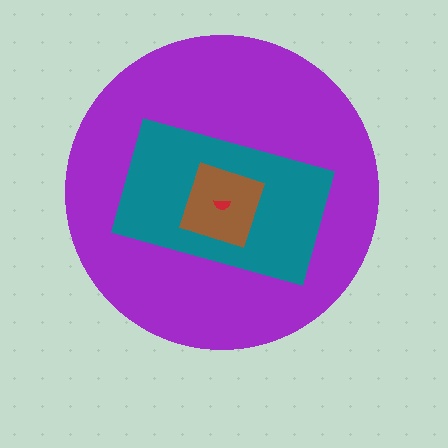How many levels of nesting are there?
4.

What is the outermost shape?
The purple circle.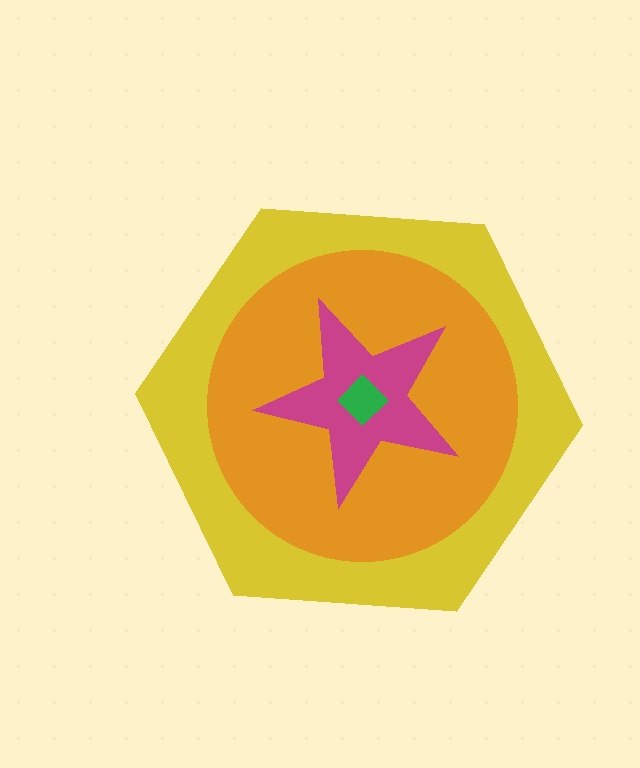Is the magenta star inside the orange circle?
Yes.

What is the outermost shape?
The yellow hexagon.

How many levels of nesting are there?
4.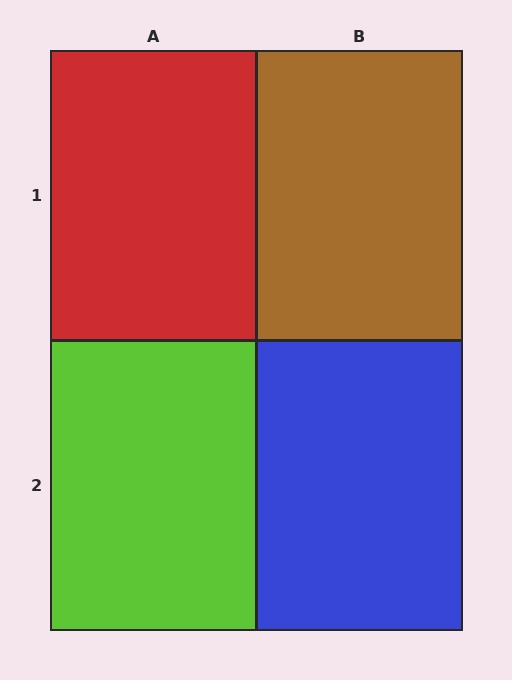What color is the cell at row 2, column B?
Blue.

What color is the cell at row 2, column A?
Lime.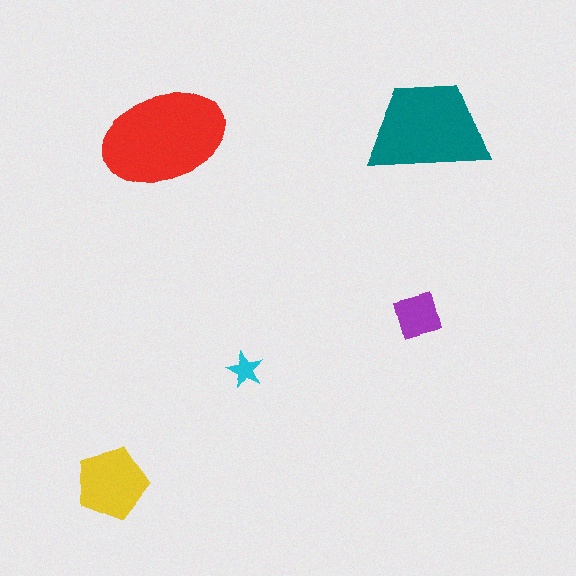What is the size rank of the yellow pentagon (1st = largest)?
3rd.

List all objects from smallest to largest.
The cyan star, the purple diamond, the yellow pentagon, the teal trapezoid, the red ellipse.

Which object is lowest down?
The yellow pentagon is bottommost.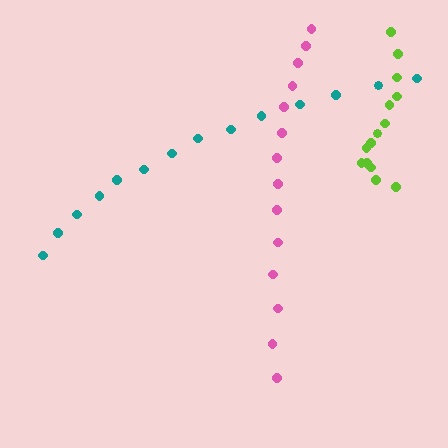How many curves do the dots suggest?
There are 3 distinct paths.